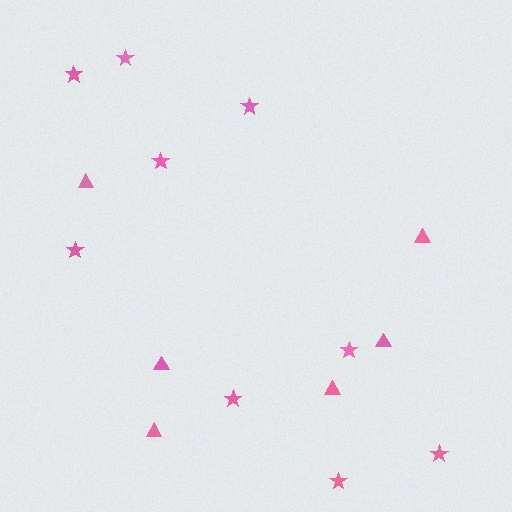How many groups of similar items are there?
There are 2 groups: one group of triangles (6) and one group of stars (9).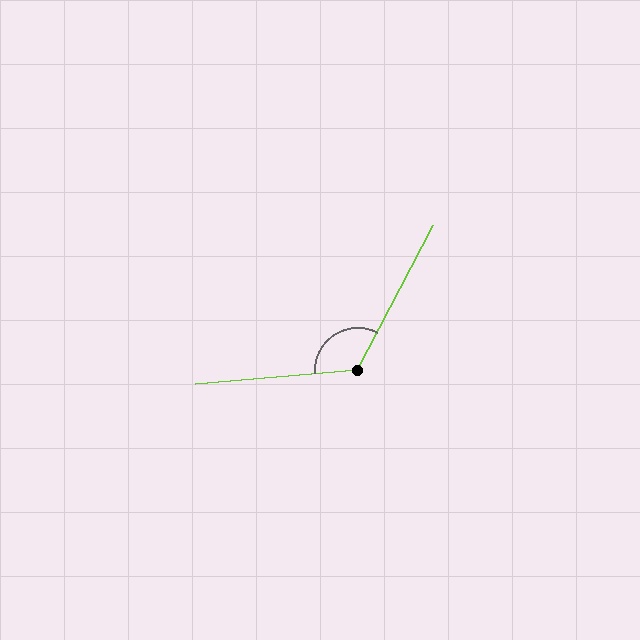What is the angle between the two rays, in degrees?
Approximately 122 degrees.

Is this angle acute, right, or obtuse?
It is obtuse.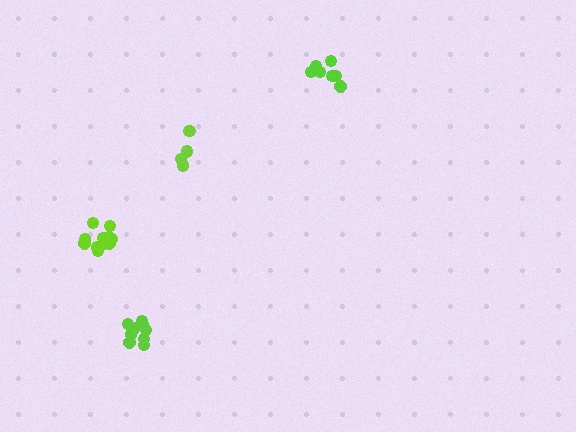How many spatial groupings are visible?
There are 4 spatial groupings.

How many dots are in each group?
Group 1: 11 dots, Group 2: 9 dots, Group 3: 5 dots, Group 4: 7 dots (32 total).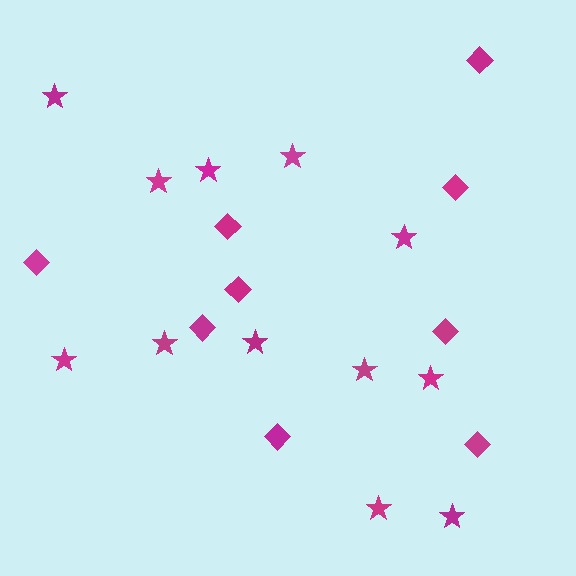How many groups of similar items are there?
There are 2 groups: one group of stars (12) and one group of diamonds (9).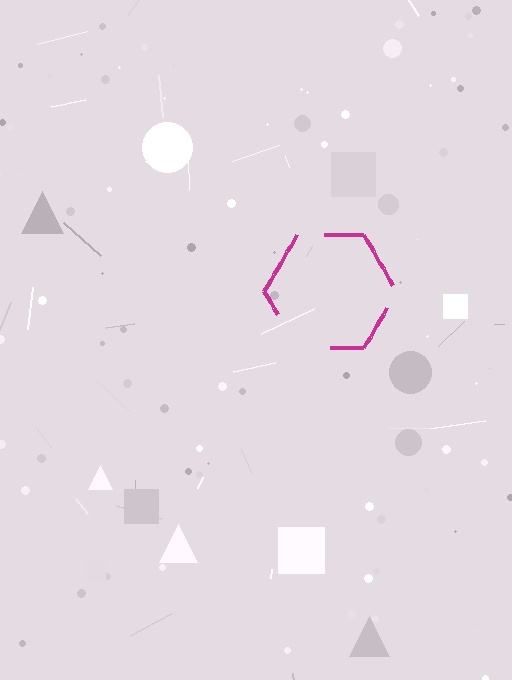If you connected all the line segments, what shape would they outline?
They would outline a hexagon.